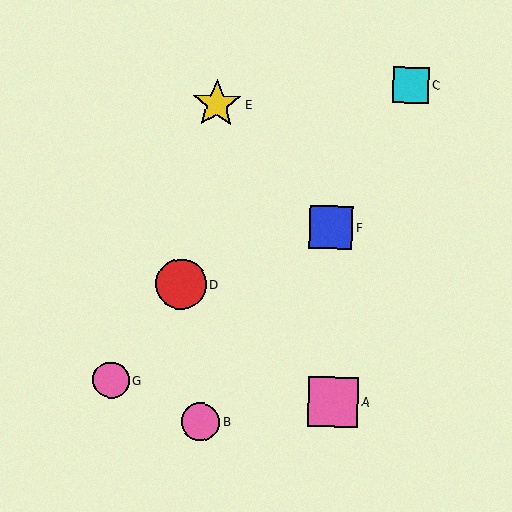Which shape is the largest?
The red circle (labeled D) is the largest.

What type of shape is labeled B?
Shape B is a pink circle.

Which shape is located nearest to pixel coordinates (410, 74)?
The cyan square (labeled C) at (411, 85) is nearest to that location.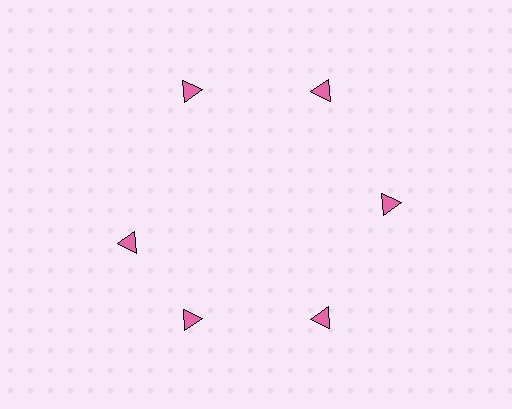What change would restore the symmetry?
The symmetry would be restored by rotating it back into even spacing with its neighbors so that all 6 triangles sit at equal angles and equal distance from the center.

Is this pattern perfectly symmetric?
No. The 6 pink triangles are arranged in a ring, but one element near the 9 o'clock position is rotated out of alignment along the ring, breaking the 6-fold rotational symmetry.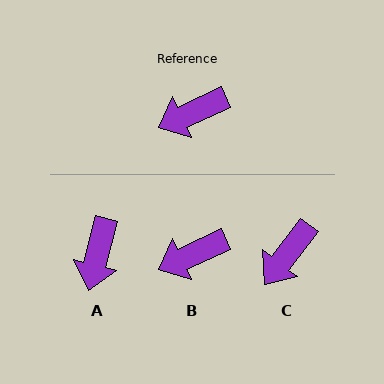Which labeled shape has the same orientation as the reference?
B.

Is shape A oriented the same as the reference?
No, it is off by about 51 degrees.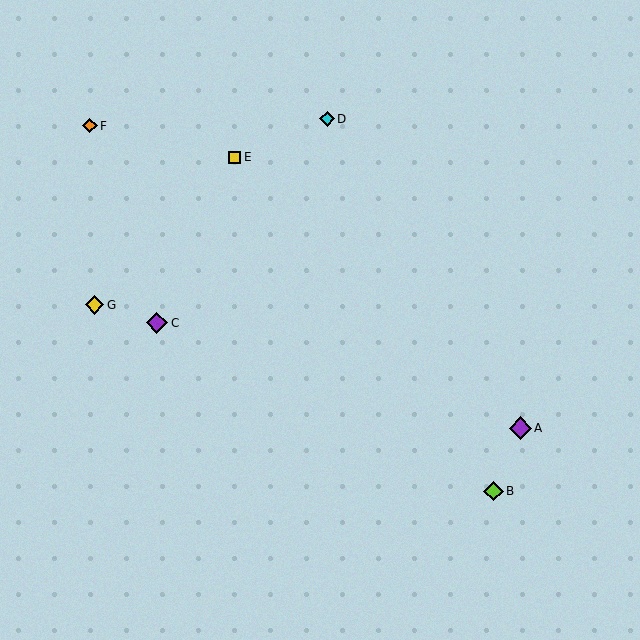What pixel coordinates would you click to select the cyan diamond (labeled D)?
Click at (327, 119) to select the cyan diamond D.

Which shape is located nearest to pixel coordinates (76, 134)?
The orange diamond (labeled F) at (90, 126) is nearest to that location.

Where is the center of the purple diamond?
The center of the purple diamond is at (157, 323).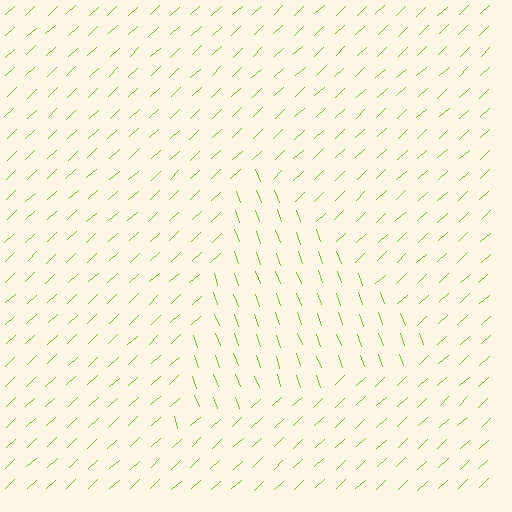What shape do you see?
I see a triangle.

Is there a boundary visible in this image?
Yes, there is a texture boundary formed by a change in line orientation.